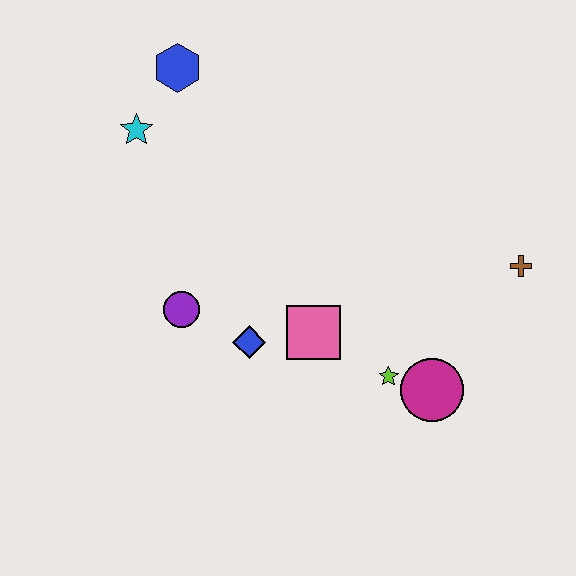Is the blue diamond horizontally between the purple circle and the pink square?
Yes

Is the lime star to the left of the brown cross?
Yes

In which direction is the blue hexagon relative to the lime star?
The blue hexagon is above the lime star.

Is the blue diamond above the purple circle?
No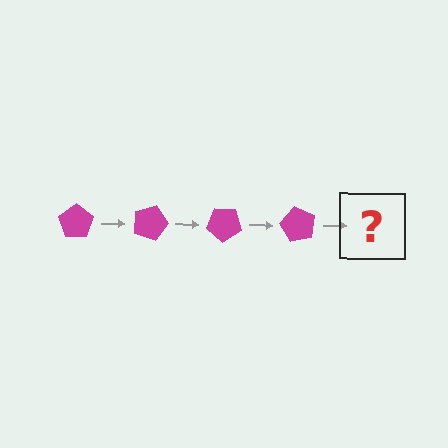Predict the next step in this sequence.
The next step is a magenta pentagon rotated 80 degrees.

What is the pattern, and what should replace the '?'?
The pattern is that the pentagon rotates 20 degrees each step. The '?' should be a magenta pentagon rotated 80 degrees.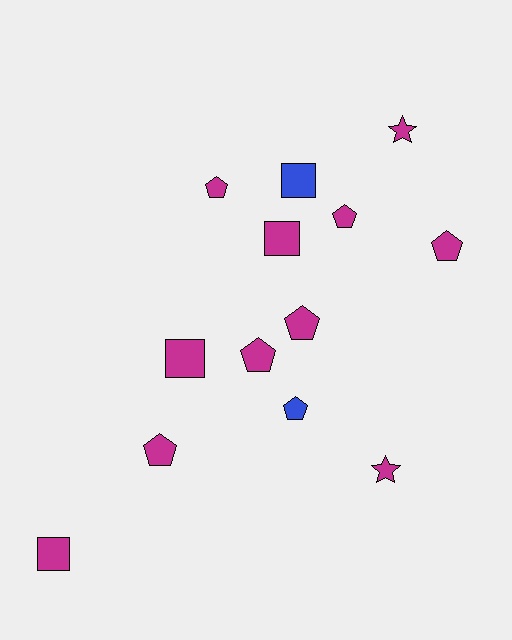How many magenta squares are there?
There are 3 magenta squares.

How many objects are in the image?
There are 13 objects.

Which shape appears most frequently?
Pentagon, with 7 objects.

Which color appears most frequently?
Magenta, with 11 objects.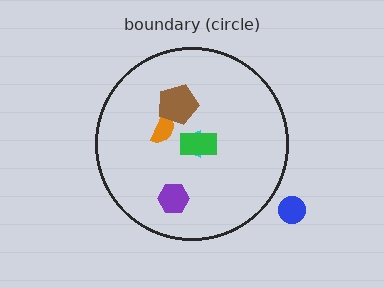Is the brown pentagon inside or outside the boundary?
Inside.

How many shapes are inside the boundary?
5 inside, 1 outside.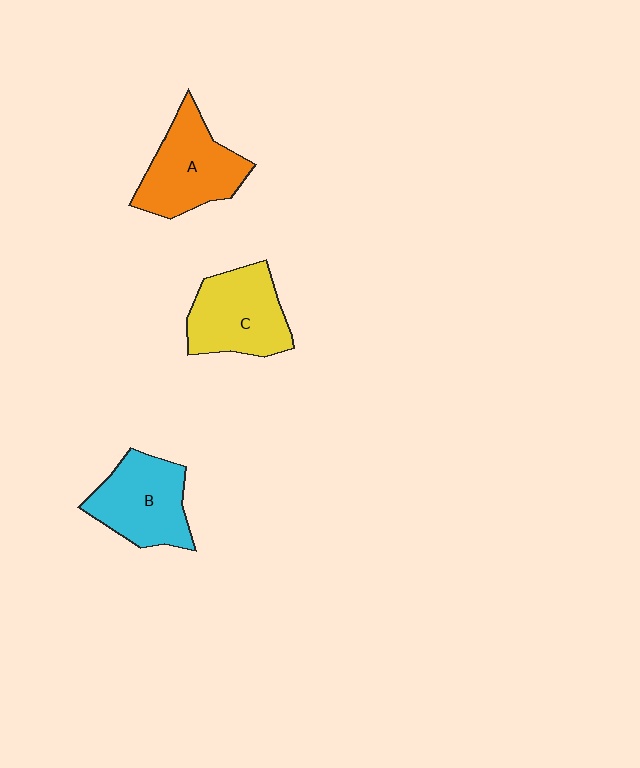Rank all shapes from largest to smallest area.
From largest to smallest: A (orange), C (yellow), B (cyan).